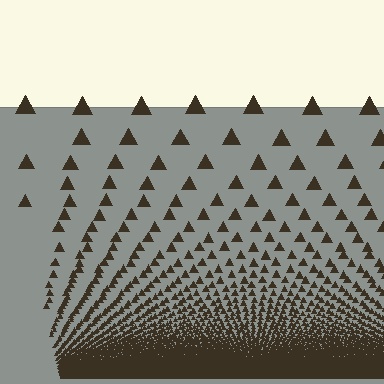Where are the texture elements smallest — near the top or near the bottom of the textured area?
Near the bottom.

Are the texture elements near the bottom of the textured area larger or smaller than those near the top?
Smaller. The gradient is inverted — elements near the bottom are smaller and denser.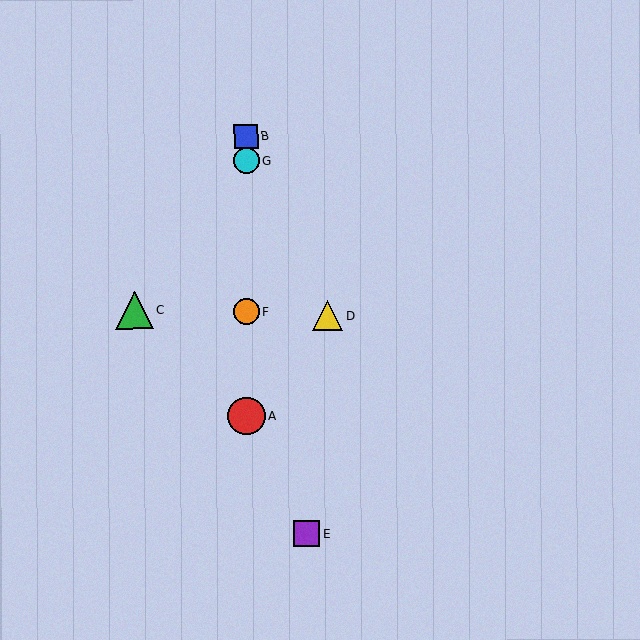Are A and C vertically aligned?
No, A is at x≈247 and C is at x≈134.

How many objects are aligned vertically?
4 objects (A, B, F, G) are aligned vertically.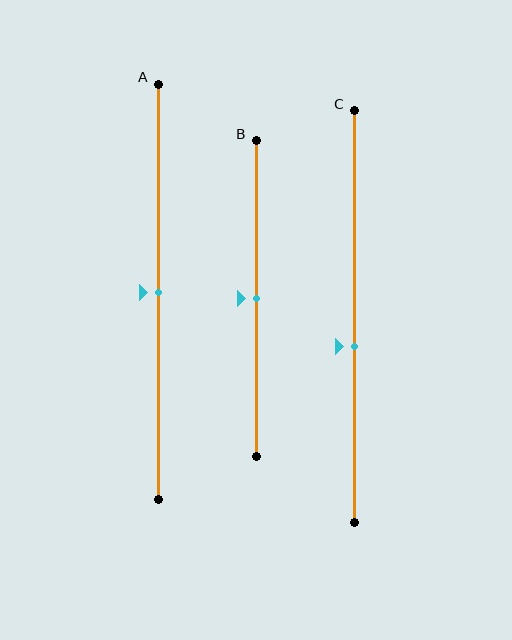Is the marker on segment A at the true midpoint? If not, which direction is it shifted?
Yes, the marker on segment A is at the true midpoint.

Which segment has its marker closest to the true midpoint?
Segment A has its marker closest to the true midpoint.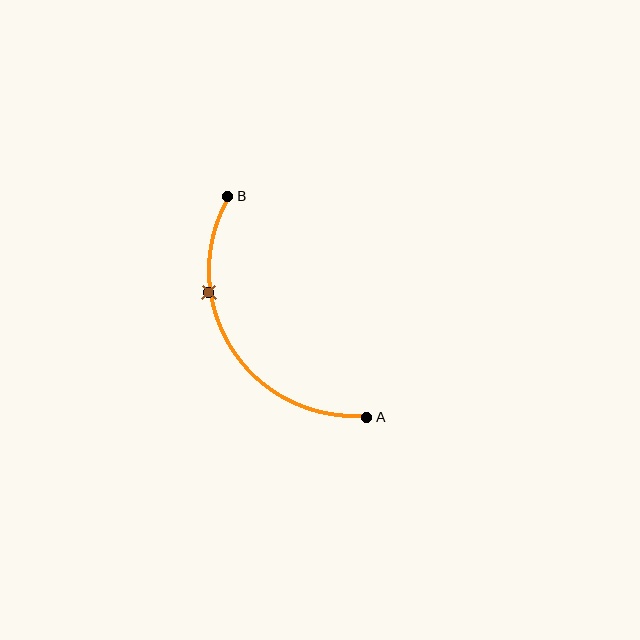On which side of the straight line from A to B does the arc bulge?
The arc bulges to the left of the straight line connecting A and B.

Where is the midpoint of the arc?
The arc midpoint is the point on the curve farthest from the straight line joining A and B. It sits to the left of that line.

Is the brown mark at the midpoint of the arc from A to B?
No. The brown mark lies on the arc but is closer to endpoint B. The arc midpoint would be at the point on the curve equidistant along the arc from both A and B.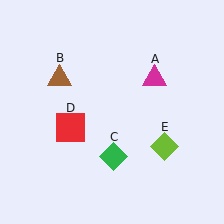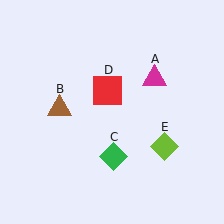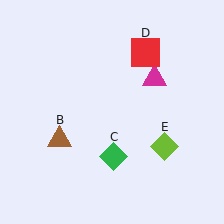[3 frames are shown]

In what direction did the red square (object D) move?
The red square (object D) moved up and to the right.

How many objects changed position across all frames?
2 objects changed position: brown triangle (object B), red square (object D).